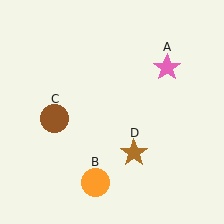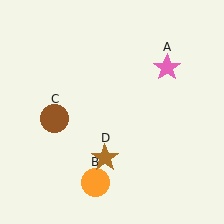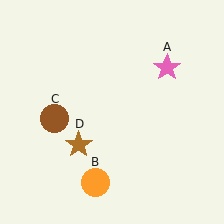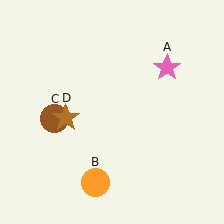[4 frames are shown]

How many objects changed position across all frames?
1 object changed position: brown star (object D).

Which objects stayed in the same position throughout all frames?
Pink star (object A) and orange circle (object B) and brown circle (object C) remained stationary.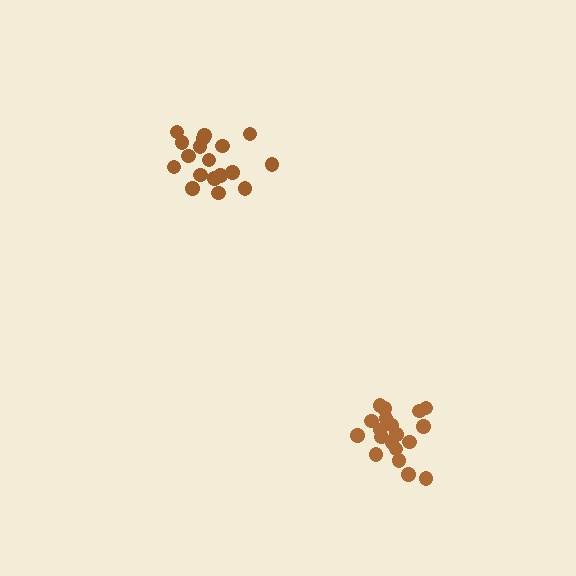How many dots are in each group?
Group 1: 18 dots, Group 2: 19 dots (37 total).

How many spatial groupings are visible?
There are 2 spatial groupings.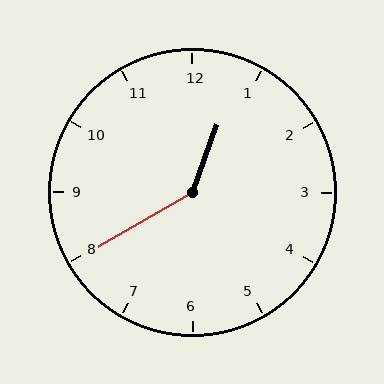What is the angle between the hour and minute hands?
Approximately 140 degrees.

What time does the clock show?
12:40.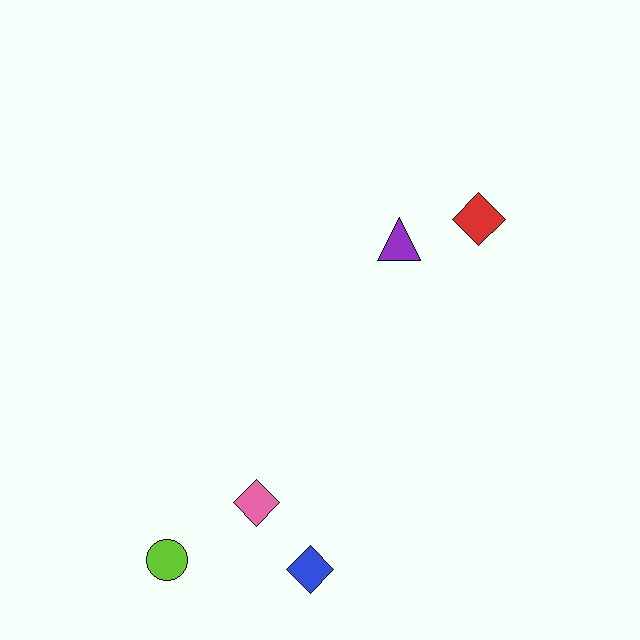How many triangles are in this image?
There is 1 triangle.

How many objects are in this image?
There are 5 objects.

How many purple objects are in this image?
There is 1 purple object.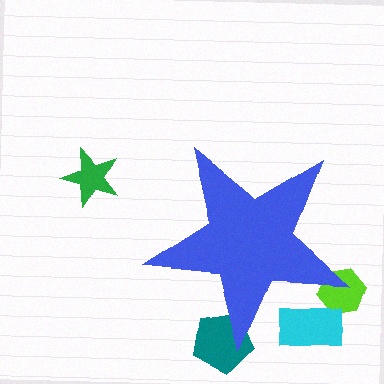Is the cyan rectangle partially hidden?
Yes, the cyan rectangle is partially hidden behind the blue star.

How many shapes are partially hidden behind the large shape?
3 shapes are partially hidden.